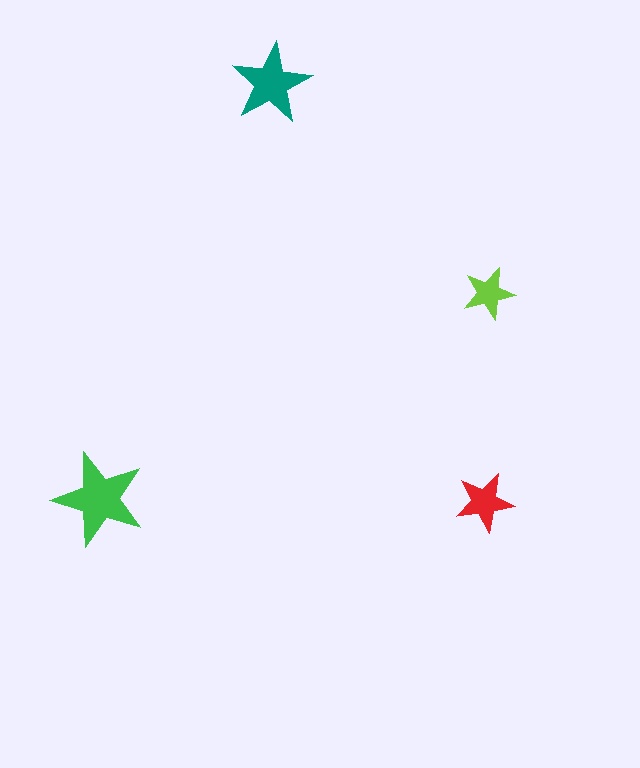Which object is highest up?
The teal star is topmost.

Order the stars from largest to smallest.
the green one, the teal one, the red one, the lime one.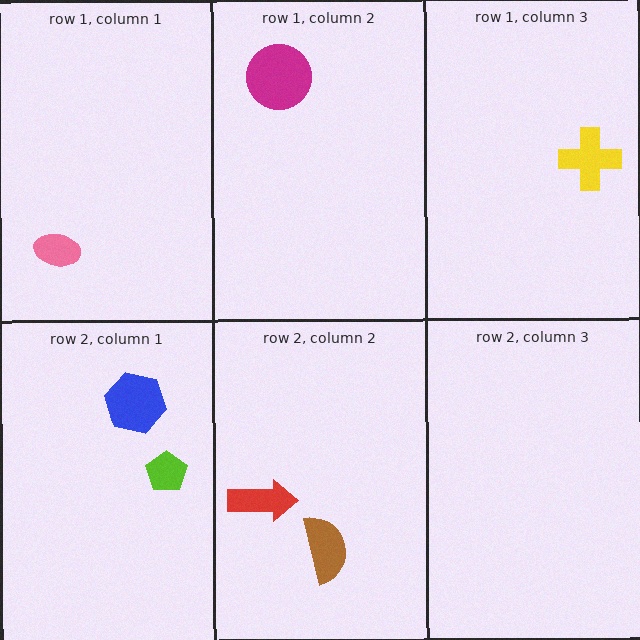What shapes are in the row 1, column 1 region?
The pink ellipse.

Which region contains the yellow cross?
The row 1, column 3 region.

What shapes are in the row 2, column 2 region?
The red arrow, the brown semicircle.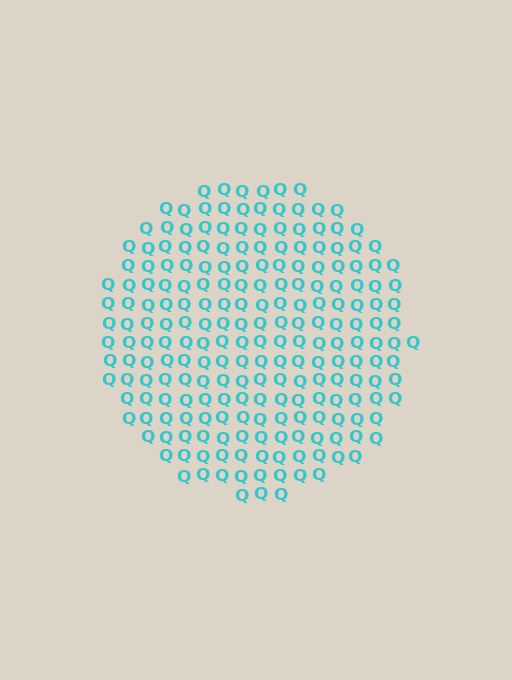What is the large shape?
The large shape is a circle.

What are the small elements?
The small elements are letter Q's.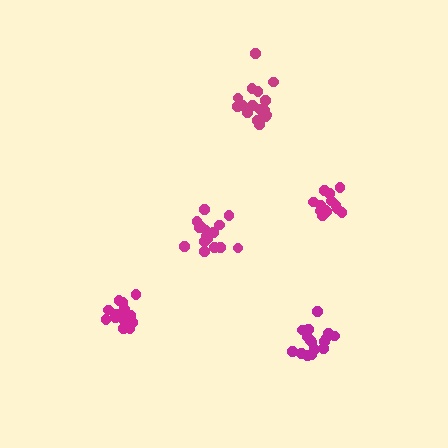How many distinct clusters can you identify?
There are 5 distinct clusters.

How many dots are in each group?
Group 1: 16 dots, Group 2: 17 dots, Group 3: 16 dots, Group 4: 17 dots, Group 5: 14 dots (80 total).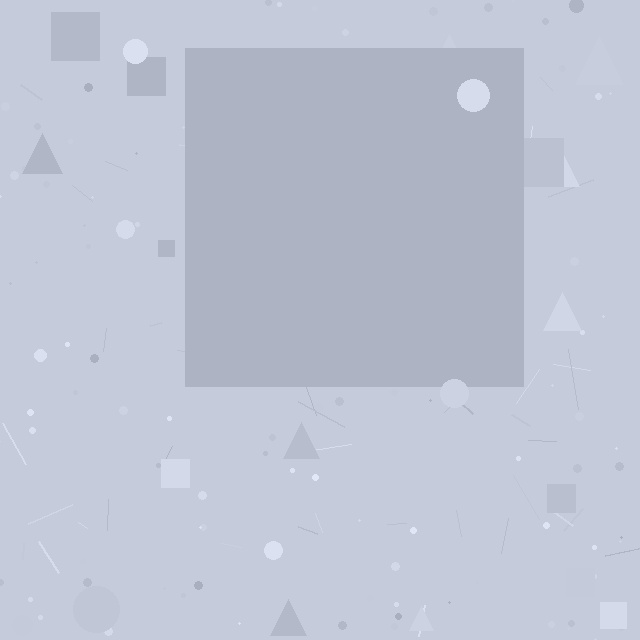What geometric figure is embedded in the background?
A square is embedded in the background.